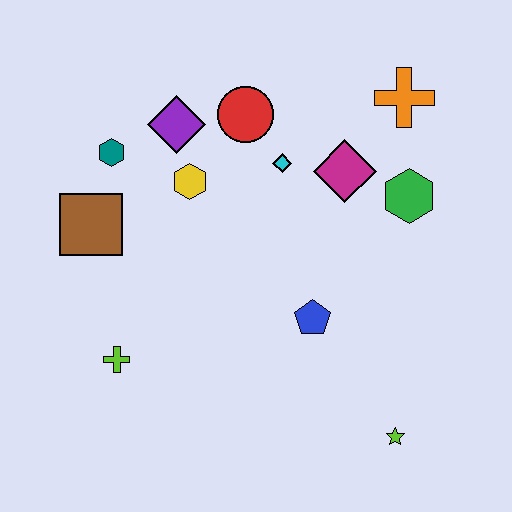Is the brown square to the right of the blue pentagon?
No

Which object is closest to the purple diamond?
The yellow hexagon is closest to the purple diamond.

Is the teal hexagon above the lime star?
Yes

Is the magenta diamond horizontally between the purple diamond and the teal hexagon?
No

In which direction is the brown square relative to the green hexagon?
The brown square is to the left of the green hexagon.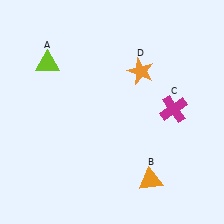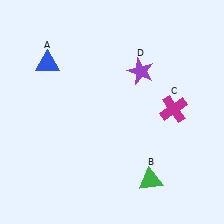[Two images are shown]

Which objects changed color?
A changed from lime to blue. B changed from orange to green. D changed from orange to purple.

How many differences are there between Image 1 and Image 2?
There are 3 differences between the two images.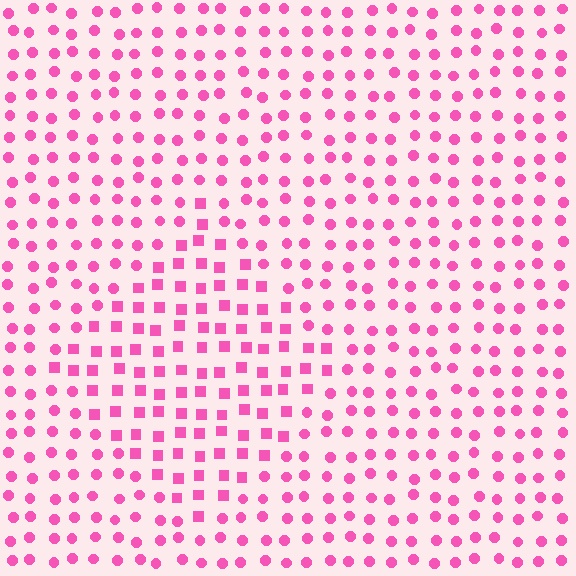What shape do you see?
I see a diamond.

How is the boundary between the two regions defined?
The boundary is defined by a change in element shape: squares inside vs. circles outside. All elements share the same color and spacing.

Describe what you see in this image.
The image is filled with small pink elements arranged in a uniform grid. A diamond-shaped region contains squares, while the surrounding area contains circles. The boundary is defined purely by the change in element shape.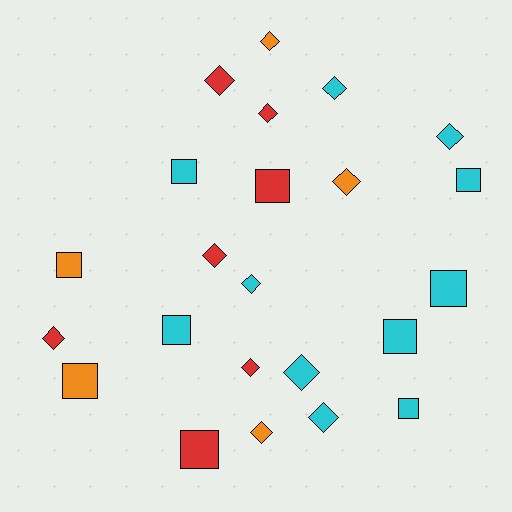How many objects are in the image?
There are 23 objects.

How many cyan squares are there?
There are 6 cyan squares.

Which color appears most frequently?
Cyan, with 11 objects.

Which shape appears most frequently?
Diamond, with 13 objects.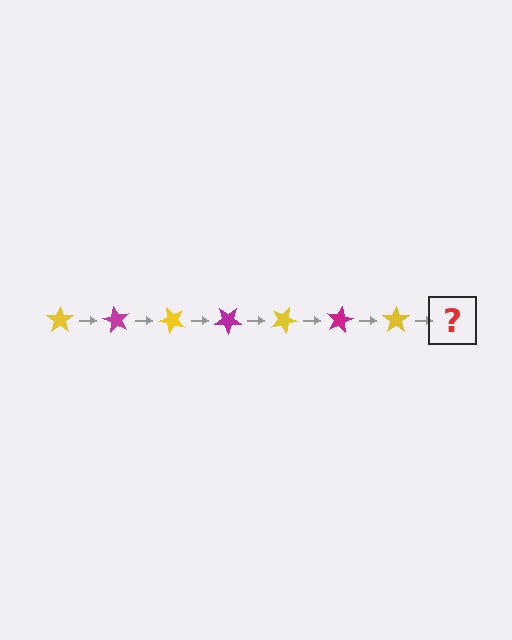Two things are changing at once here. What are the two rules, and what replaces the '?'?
The two rules are that it rotates 60 degrees each step and the color cycles through yellow and magenta. The '?' should be a magenta star, rotated 420 degrees from the start.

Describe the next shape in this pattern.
It should be a magenta star, rotated 420 degrees from the start.